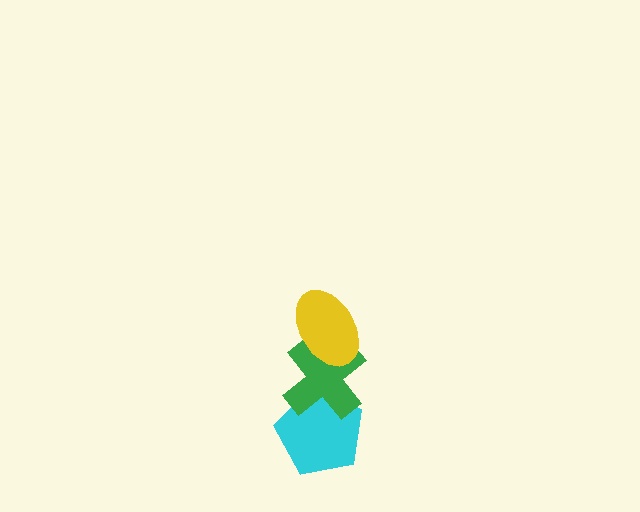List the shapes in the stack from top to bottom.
From top to bottom: the yellow ellipse, the green cross, the cyan pentagon.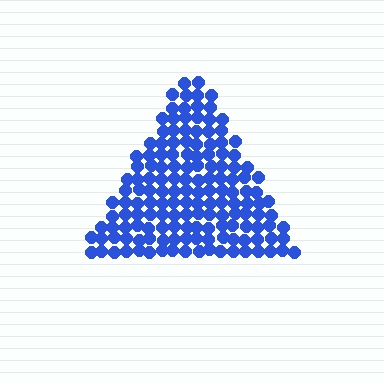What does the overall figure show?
The overall figure shows a triangle.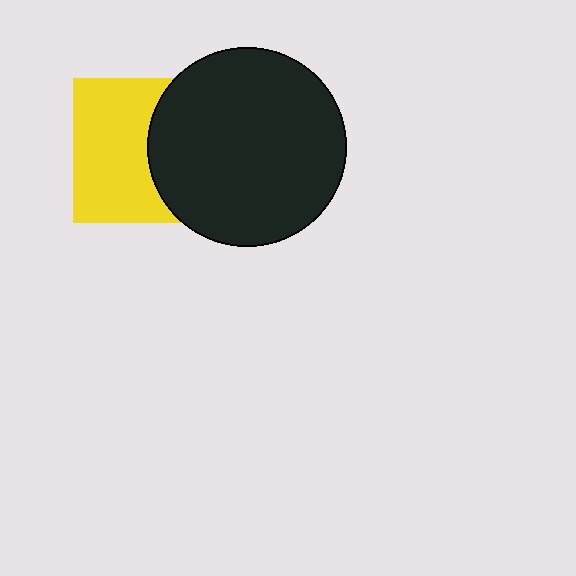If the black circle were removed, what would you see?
You would see the complete yellow square.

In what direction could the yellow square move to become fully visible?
The yellow square could move left. That would shift it out from behind the black circle entirely.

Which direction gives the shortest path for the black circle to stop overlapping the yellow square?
Moving right gives the shortest separation.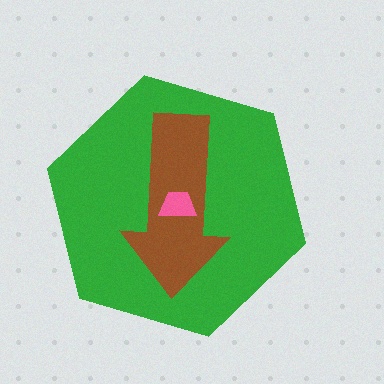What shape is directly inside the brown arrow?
The pink trapezoid.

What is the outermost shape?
The green hexagon.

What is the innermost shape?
The pink trapezoid.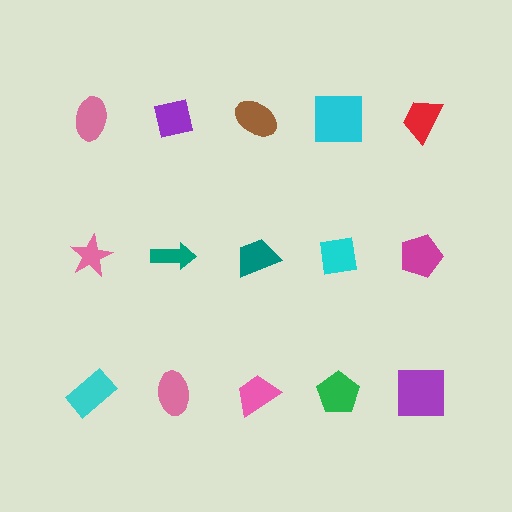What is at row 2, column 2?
A teal arrow.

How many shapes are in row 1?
5 shapes.